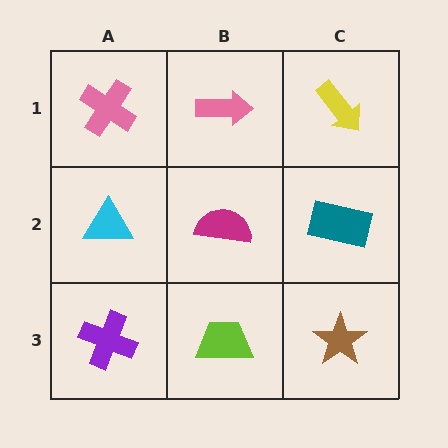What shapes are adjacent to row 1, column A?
A cyan triangle (row 2, column A), a pink arrow (row 1, column B).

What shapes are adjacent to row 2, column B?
A pink arrow (row 1, column B), a lime trapezoid (row 3, column B), a cyan triangle (row 2, column A), a teal rectangle (row 2, column C).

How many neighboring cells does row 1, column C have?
2.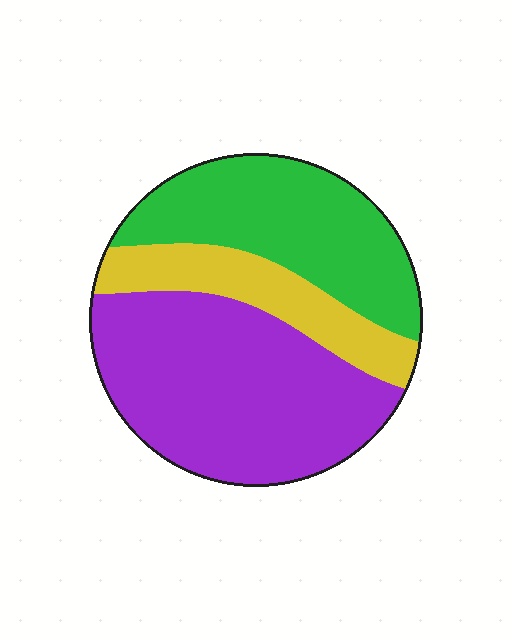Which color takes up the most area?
Purple, at roughly 50%.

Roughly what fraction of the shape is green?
Green takes up between a quarter and a half of the shape.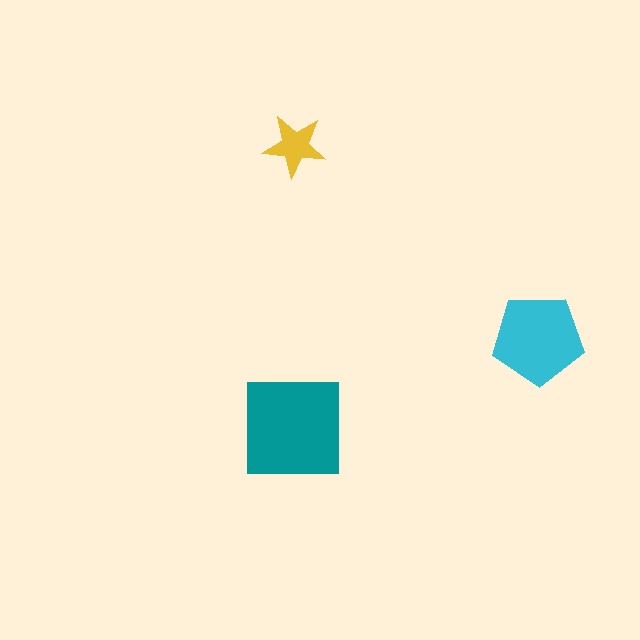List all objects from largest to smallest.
The teal square, the cyan pentagon, the yellow star.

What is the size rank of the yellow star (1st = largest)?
3rd.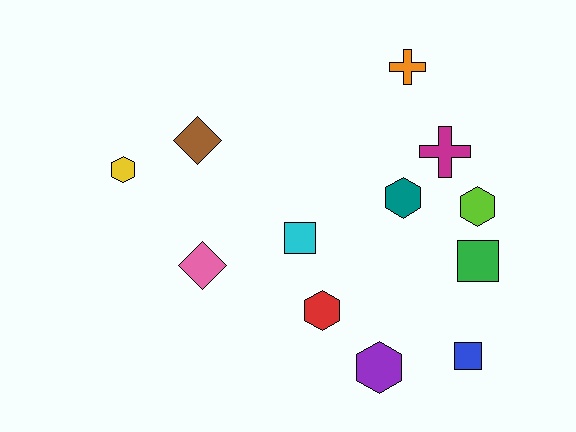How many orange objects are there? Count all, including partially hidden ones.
There is 1 orange object.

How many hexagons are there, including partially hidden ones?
There are 5 hexagons.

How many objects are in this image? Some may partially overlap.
There are 12 objects.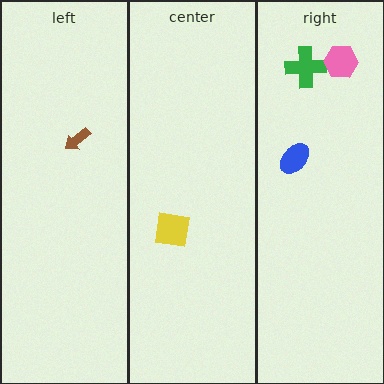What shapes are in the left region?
The brown arrow.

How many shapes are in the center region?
1.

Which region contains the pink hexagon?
The right region.